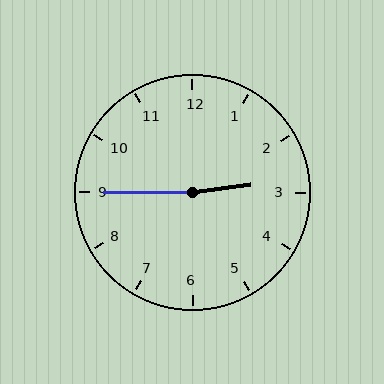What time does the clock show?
2:45.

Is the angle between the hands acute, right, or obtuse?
It is obtuse.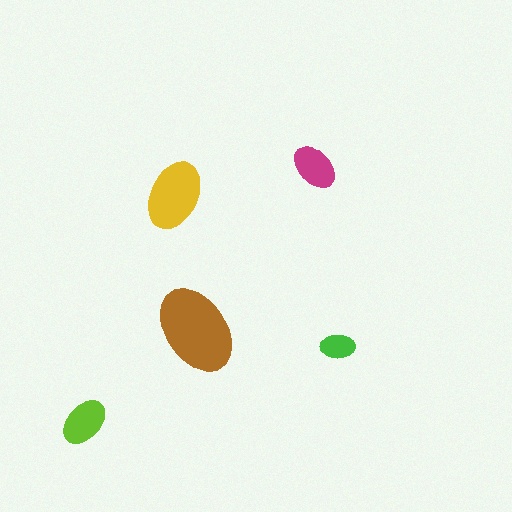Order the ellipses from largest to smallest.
the brown one, the yellow one, the lime one, the magenta one, the green one.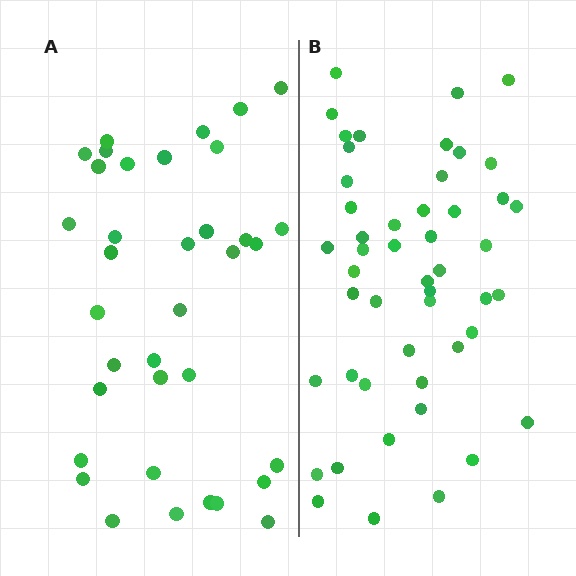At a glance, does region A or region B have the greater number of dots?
Region B (the right region) has more dots.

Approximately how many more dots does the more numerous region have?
Region B has approximately 15 more dots than region A.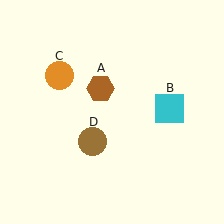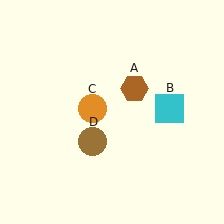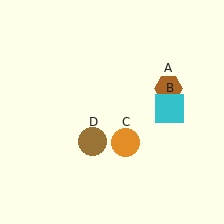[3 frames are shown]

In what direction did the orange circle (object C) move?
The orange circle (object C) moved down and to the right.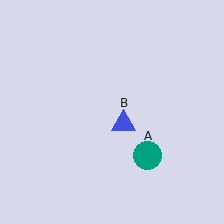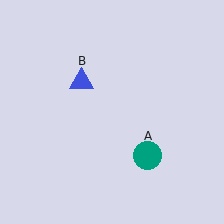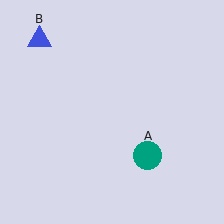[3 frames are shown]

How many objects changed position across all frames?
1 object changed position: blue triangle (object B).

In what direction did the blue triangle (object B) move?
The blue triangle (object B) moved up and to the left.